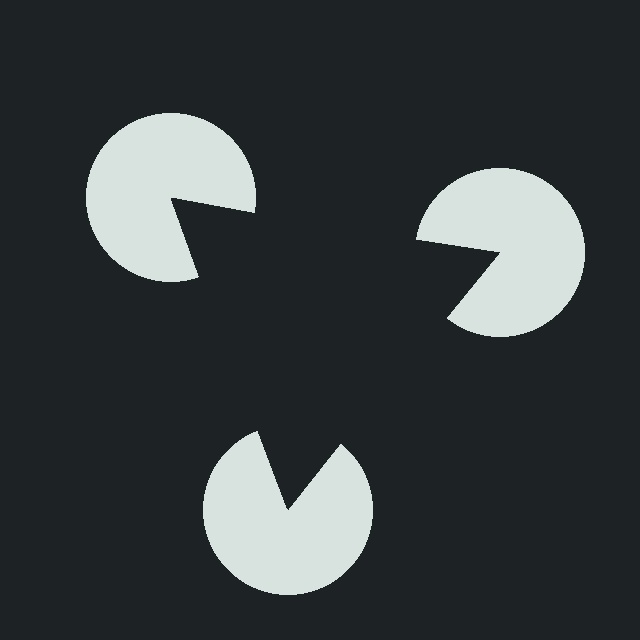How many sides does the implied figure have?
3 sides.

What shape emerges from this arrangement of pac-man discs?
An illusory triangle — its edges are inferred from the aligned wedge cuts in the pac-man discs, not physically drawn.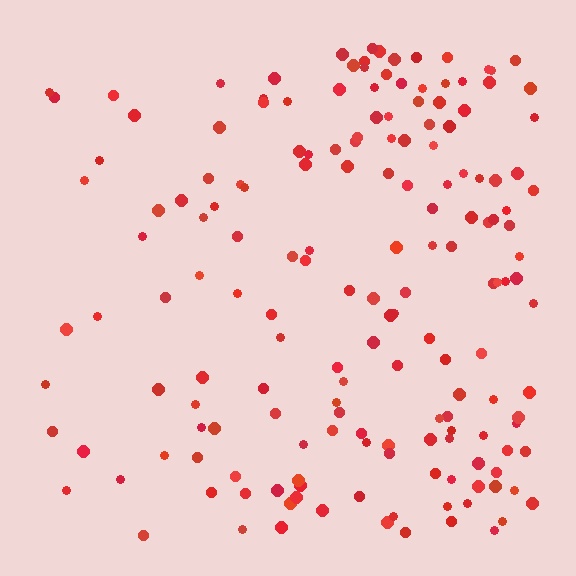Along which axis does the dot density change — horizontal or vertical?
Horizontal.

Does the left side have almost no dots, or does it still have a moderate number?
Still a moderate number, just noticeably fewer than the right.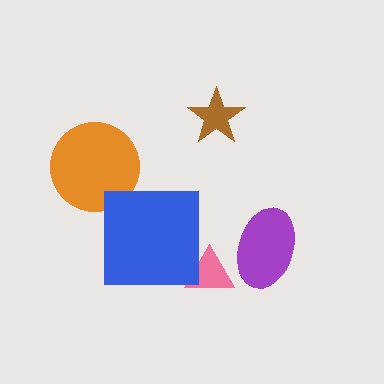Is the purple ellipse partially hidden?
No, no other shape covers it.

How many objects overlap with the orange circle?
0 objects overlap with the orange circle.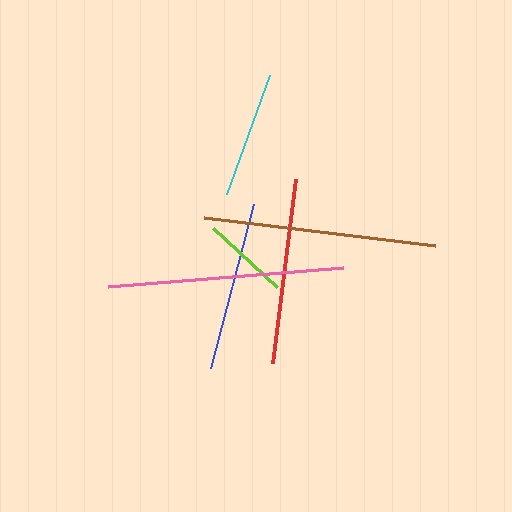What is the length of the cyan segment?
The cyan segment is approximately 127 pixels long.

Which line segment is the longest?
The pink line is the longest at approximately 236 pixels.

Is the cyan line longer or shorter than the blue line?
The blue line is longer than the cyan line.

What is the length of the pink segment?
The pink segment is approximately 236 pixels long.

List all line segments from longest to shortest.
From longest to shortest: pink, brown, red, blue, cyan, lime.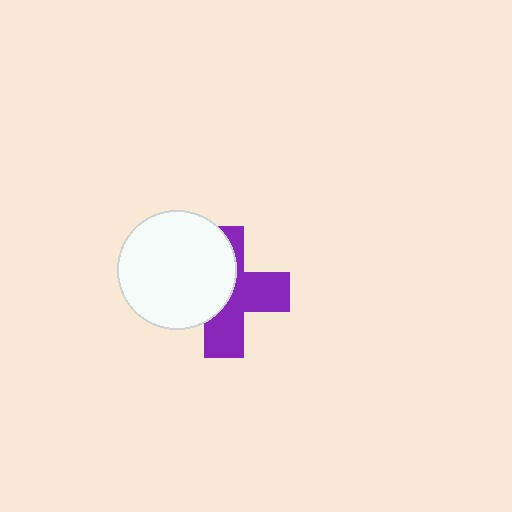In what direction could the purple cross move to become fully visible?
The purple cross could move right. That would shift it out from behind the white circle entirely.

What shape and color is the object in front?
The object in front is a white circle.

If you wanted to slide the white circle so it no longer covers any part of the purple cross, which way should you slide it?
Slide it left — that is the most direct way to separate the two shapes.